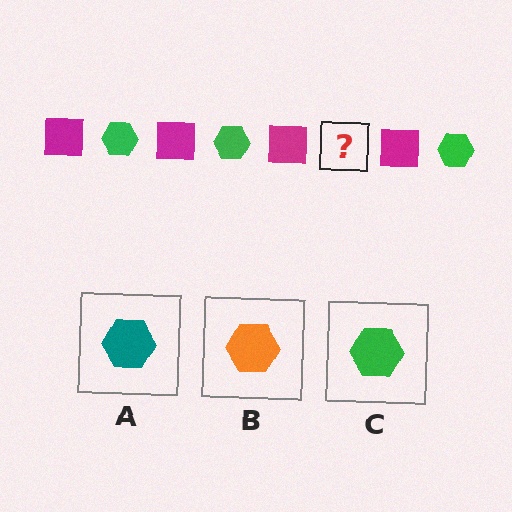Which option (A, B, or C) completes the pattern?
C.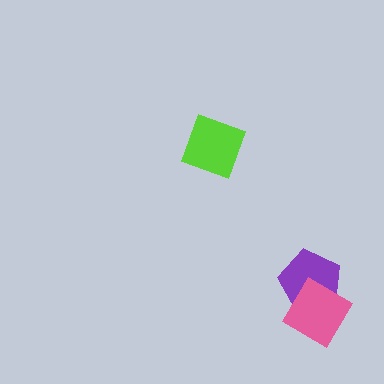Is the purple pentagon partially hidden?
Yes, it is partially covered by another shape.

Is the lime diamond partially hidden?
No, no other shape covers it.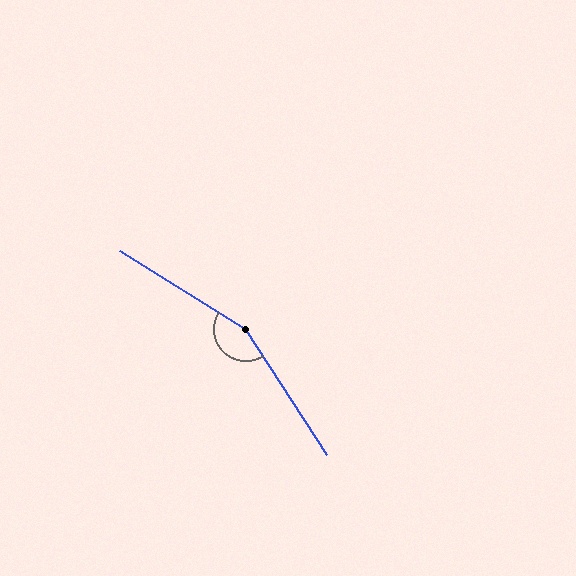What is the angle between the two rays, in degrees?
Approximately 155 degrees.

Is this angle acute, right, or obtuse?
It is obtuse.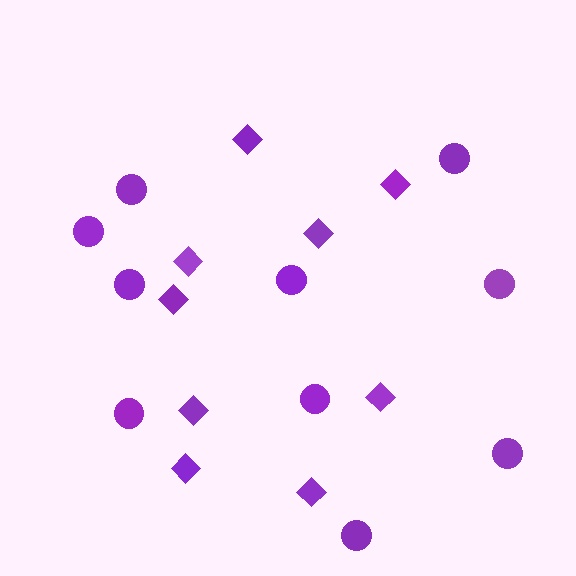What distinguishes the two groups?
There are 2 groups: one group of circles (10) and one group of diamonds (9).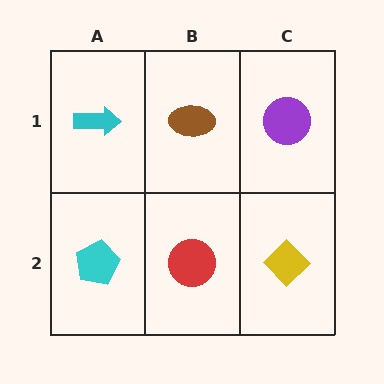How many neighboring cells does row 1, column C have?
2.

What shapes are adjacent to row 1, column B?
A red circle (row 2, column B), a cyan arrow (row 1, column A), a purple circle (row 1, column C).